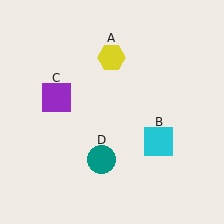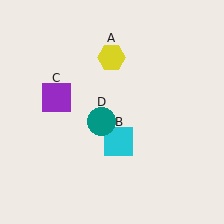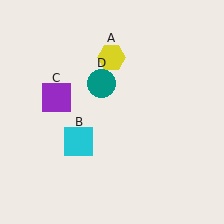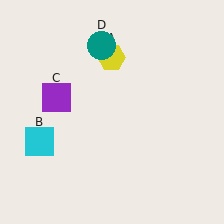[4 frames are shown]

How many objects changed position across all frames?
2 objects changed position: cyan square (object B), teal circle (object D).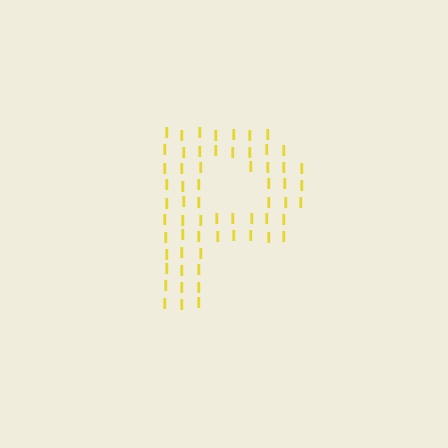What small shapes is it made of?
It is made of small letter I's.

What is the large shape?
The large shape is the letter P.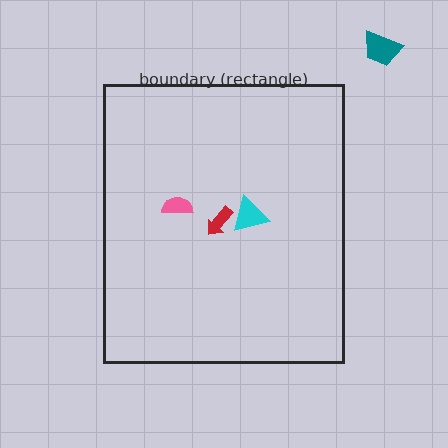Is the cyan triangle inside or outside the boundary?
Inside.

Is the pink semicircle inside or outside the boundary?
Inside.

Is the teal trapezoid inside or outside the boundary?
Outside.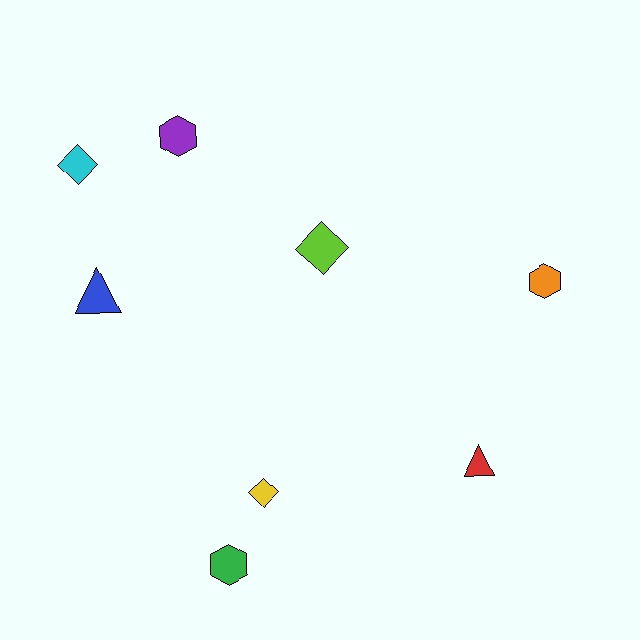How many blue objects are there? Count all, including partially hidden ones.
There is 1 blue object.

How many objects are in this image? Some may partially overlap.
There are 8 objects.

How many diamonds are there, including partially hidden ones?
There are 3 diamonds.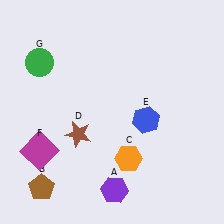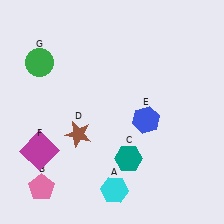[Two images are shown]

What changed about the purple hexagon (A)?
In Image 1, A is purple. In Image 2, it changed to cyan.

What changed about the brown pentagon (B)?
In Image 1, B is brown. In Image 2, it changed to pink.